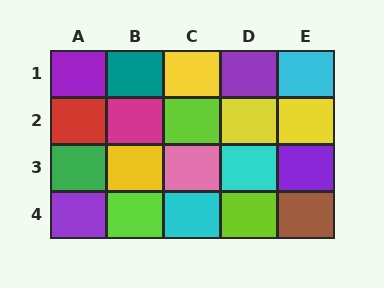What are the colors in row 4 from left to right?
Purple, lime, cyan, lime, brown.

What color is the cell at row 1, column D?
Purple.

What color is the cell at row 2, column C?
Lime.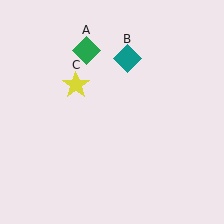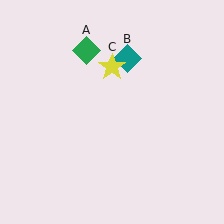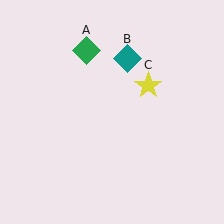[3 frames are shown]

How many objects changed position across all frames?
1 object changed position: yellow star (object C).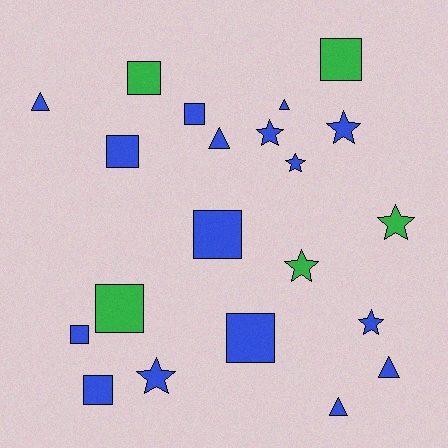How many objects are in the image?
There are 21 objects.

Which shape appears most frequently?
Square, with 9 objects.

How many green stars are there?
There are 2 green stars.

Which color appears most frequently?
Blue, with 16 objects.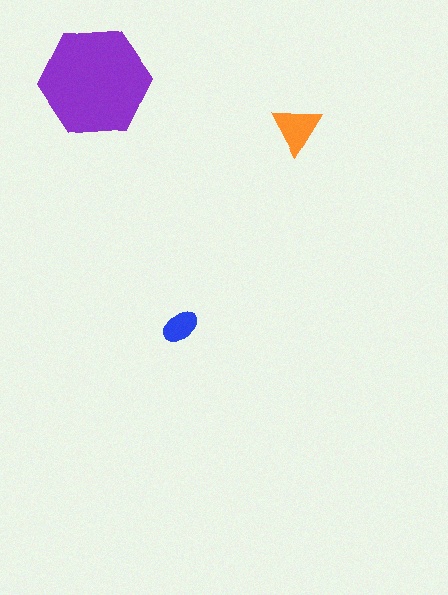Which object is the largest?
The purple hexagon.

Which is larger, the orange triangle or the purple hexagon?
The purple hexagon.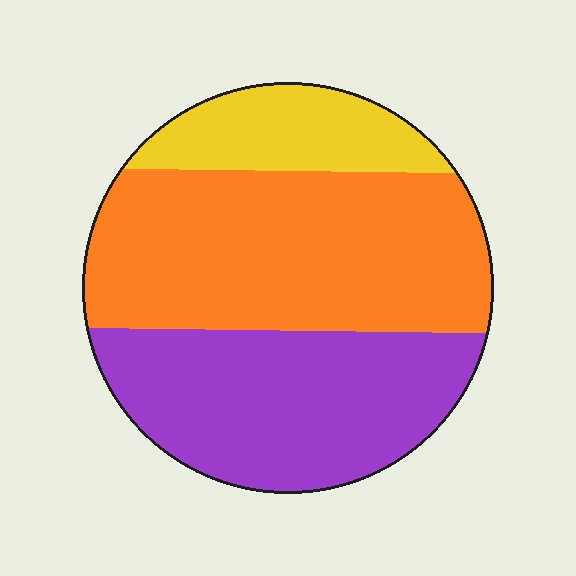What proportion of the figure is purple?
Purple covers 37% of the figure.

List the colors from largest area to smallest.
From largest to smallest: orange, purple, yellow.